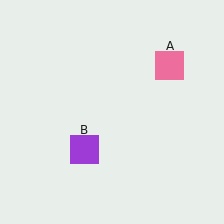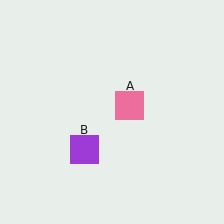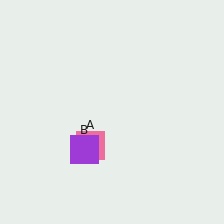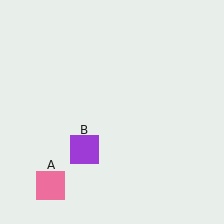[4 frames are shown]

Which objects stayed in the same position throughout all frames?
Purple square (object B) remained stationary.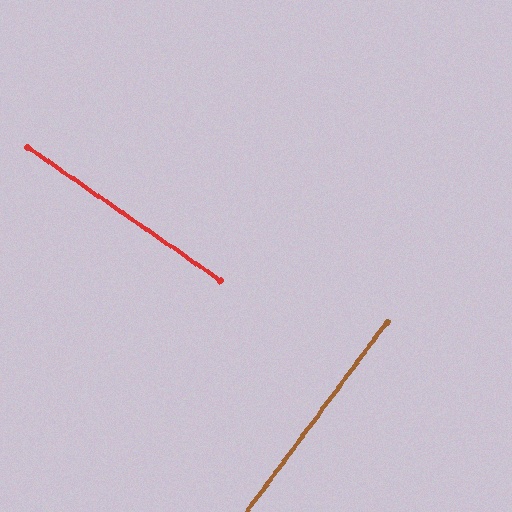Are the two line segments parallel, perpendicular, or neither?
Perpendicular — they meet at approximately 88°.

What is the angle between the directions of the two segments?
Approximately 88 degrees.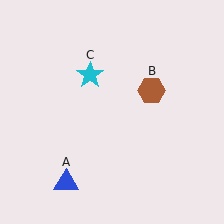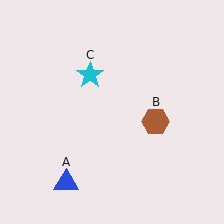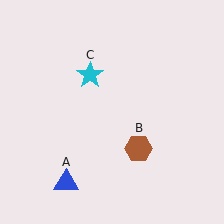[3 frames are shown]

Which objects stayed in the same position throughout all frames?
Blue triangle (object A) and cyan star (object C) remained stationary.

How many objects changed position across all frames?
1 object changed position: brown hexagon (object B).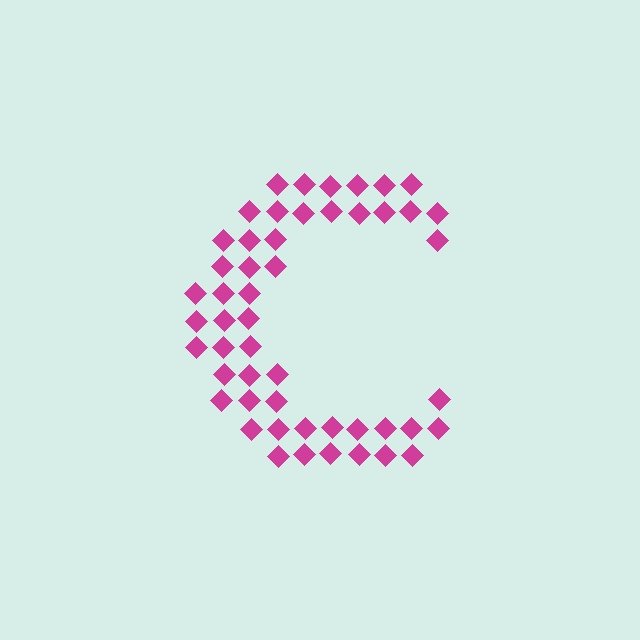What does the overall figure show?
The overall figure shows the letter C.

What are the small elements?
The small elements are diamonds.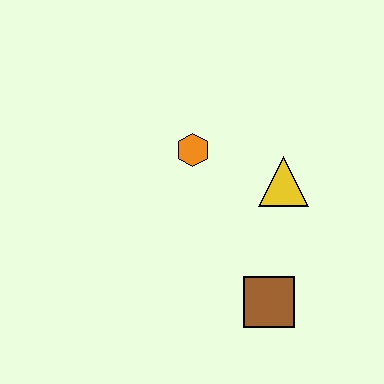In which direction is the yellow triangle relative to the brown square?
The yellow triangle is above the brown square.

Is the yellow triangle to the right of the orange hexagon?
Yes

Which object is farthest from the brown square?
The orange hexagon is farthest from the brown square.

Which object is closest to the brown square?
The yellow triangle is closest to the brown square.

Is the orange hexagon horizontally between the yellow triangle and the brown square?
No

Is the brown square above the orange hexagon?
No